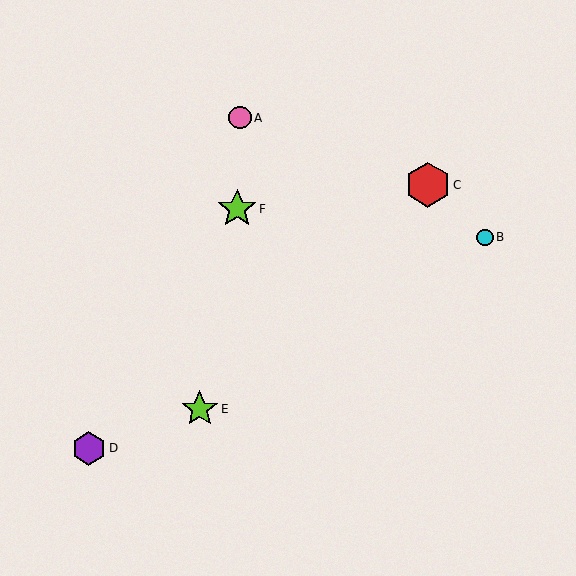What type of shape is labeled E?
Shape E is a lime star.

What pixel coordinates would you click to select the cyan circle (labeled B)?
Click at (485, 237) to select the cyan circle B.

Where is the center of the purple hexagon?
The center of the purple hexagon is at (89, 448).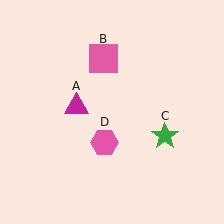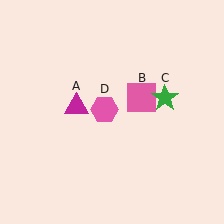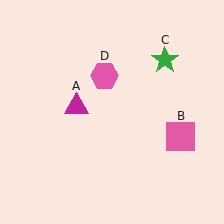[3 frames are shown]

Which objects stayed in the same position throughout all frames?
Magenta triangle (object A) remained stationary.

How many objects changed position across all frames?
3 objects changed position: pink square (object B), green star (object C), pink hexagon (object D).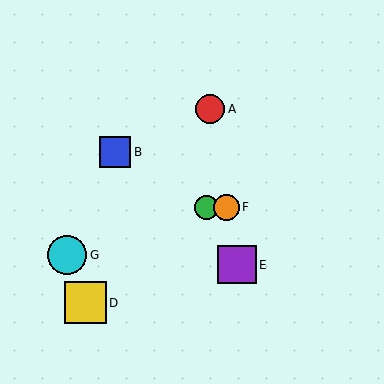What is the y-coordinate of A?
Object A is at y≈109.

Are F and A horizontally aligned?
No, F is at y≈207 and A is at y≈109.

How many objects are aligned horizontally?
2 objects (C, F) are aligned horizontally.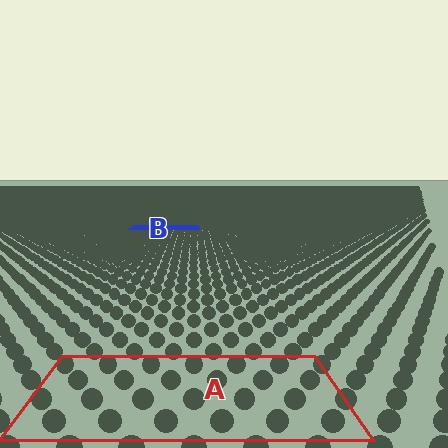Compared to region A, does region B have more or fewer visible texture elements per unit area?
Region B has more texture elements per unit area — they are packed more densely because it is farther away.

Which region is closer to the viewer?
Region A is closer. The texture elements there are larger and more spread out.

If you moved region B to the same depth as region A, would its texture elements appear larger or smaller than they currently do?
They would appear larger. At a closer depth, the same texture elements are projected at a bigger on-screen size.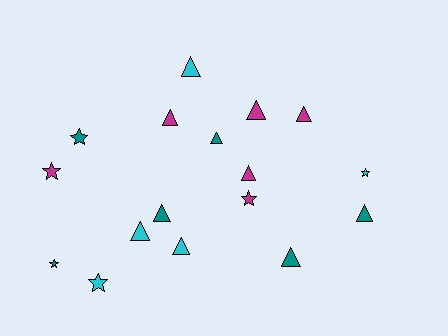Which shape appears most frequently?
Triangle, with 11 objects.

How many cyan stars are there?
There are 2 cyan stars.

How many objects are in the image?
There are 17 objects.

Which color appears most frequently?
Magenta, with 6 objects.